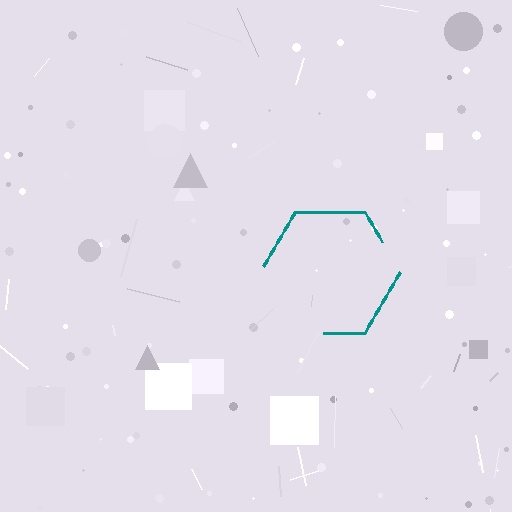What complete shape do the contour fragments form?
The contour fragments form a hexagon.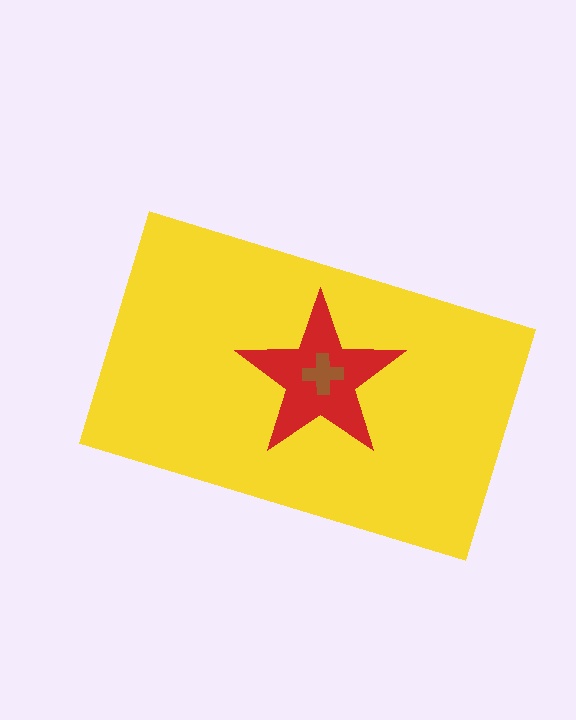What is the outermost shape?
The yellow rectangle.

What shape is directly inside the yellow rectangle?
The red star.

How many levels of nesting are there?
3.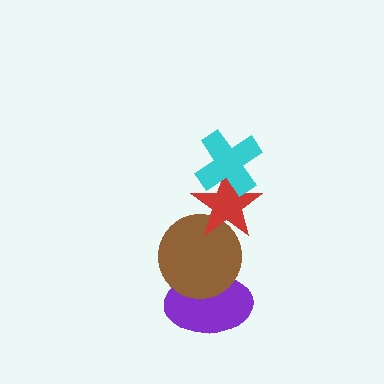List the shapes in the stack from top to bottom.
From top to bottom: the cyan cross, the red star, the brown circle, the purple ellipse.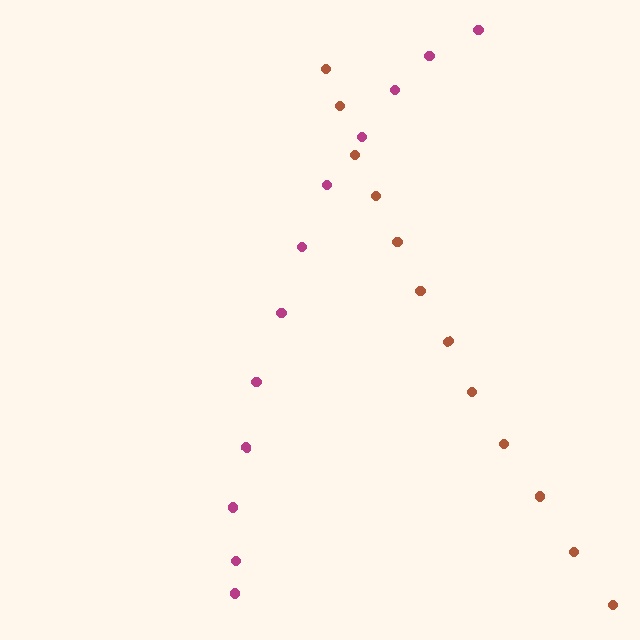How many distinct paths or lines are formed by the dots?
There are 2 distinct paths.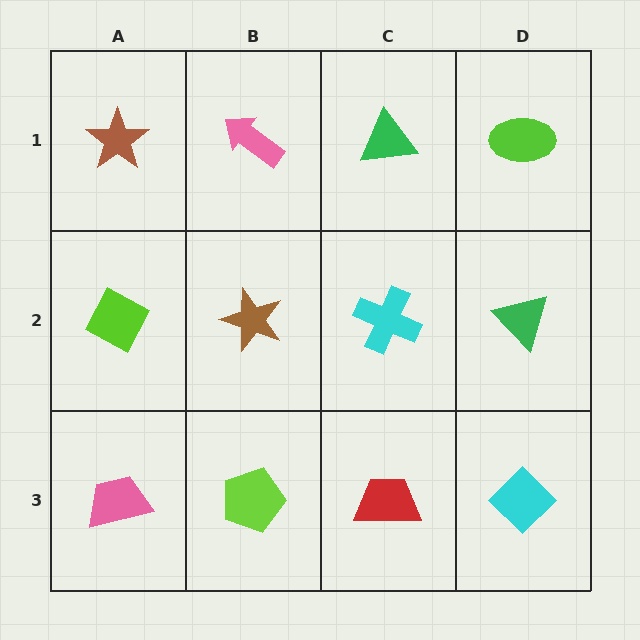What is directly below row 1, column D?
A green triangle.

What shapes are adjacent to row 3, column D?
A green triangle (row 2, column D), a red trapezoid (row 3, column C).